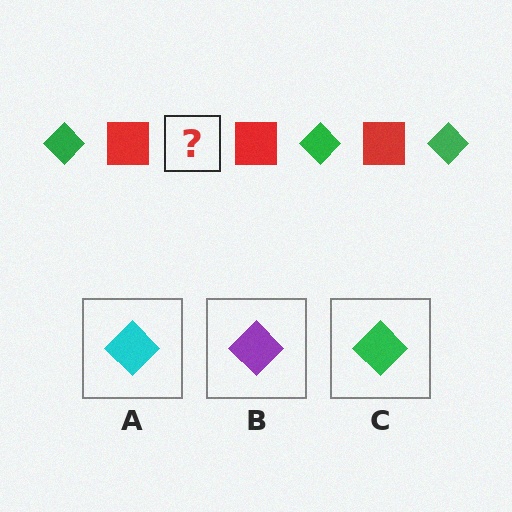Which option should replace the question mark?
Option C.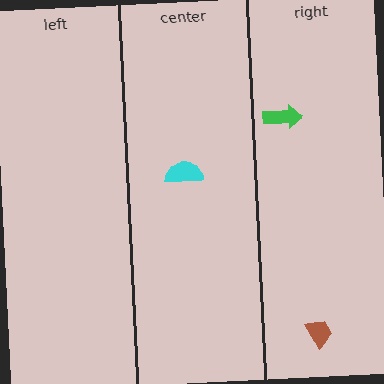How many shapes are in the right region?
2.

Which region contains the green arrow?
The right region.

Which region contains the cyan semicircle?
The center region.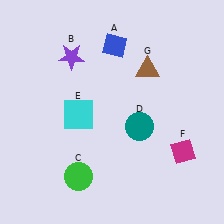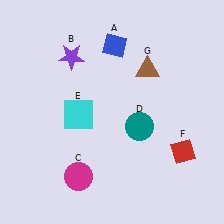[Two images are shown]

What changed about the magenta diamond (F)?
In Image 1, F is magenta. In Image 2, it changed to red.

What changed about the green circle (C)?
In Image 1, C is green. In Image 2, it changed to magenta.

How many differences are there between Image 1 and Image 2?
There are 2 differences between the two images.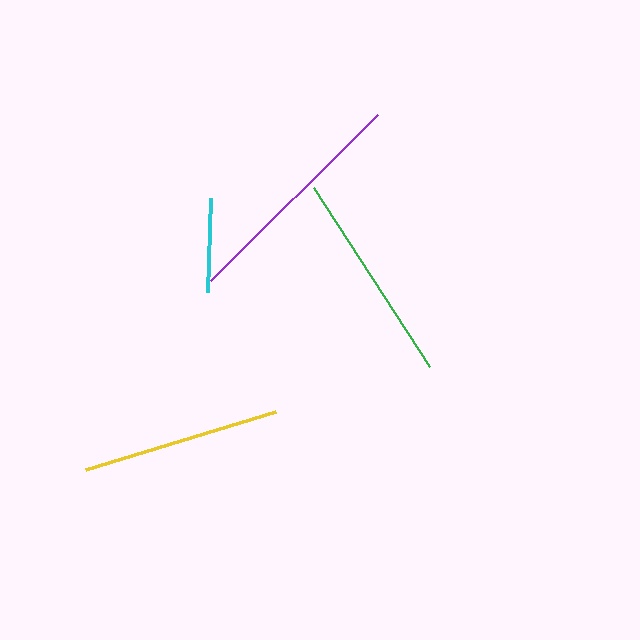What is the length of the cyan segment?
The cyan segment is approximately 94 pixels long.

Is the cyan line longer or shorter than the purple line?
The purple line is longer than the cyan line.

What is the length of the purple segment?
The purple segment is approximately 236 pixels long.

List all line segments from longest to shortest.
From longest to shortest: purple, green, yellow, cyan.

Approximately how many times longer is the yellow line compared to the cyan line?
The yellow line is approximately 2.1 times the length of the cyan line.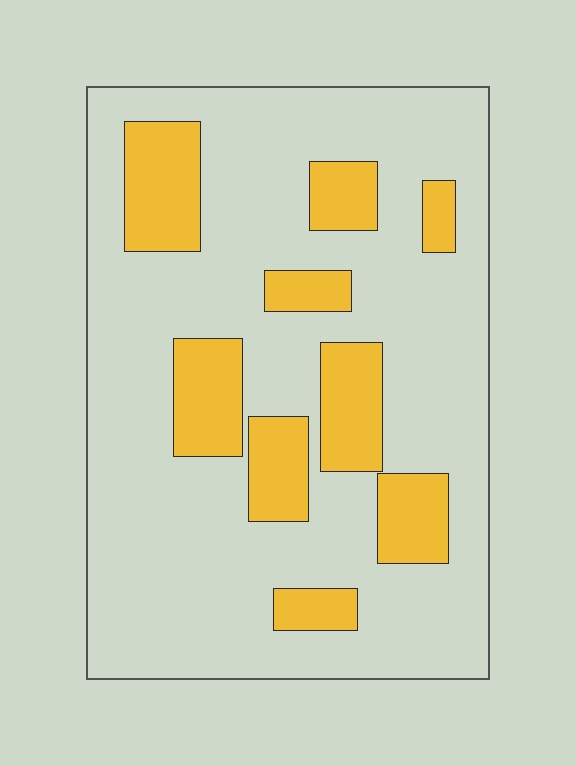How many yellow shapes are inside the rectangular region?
9.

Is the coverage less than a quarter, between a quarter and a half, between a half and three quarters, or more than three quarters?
Less than a quarter.